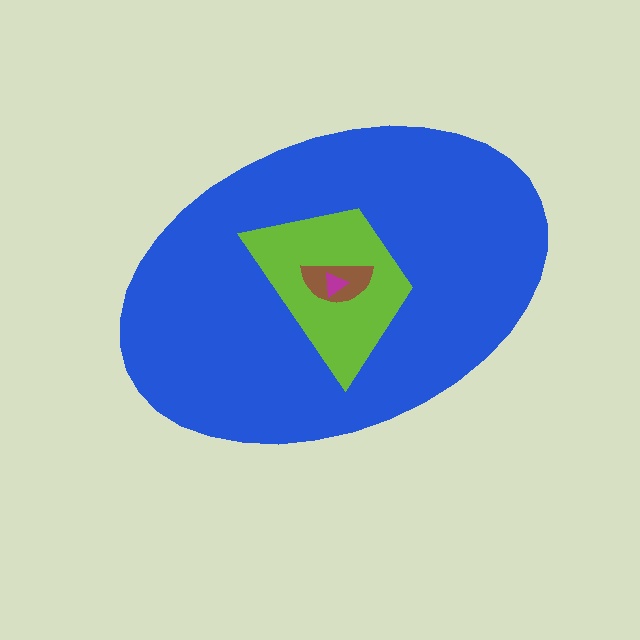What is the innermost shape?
The magenta triangle.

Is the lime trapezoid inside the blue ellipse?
Yes.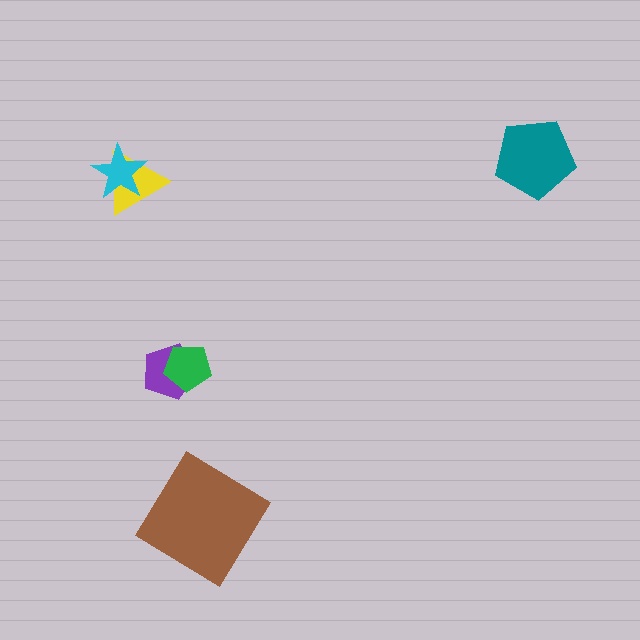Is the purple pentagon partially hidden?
Yes, it is partially covered by another shape.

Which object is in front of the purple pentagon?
The green pentagon is in front of the purple pentagon.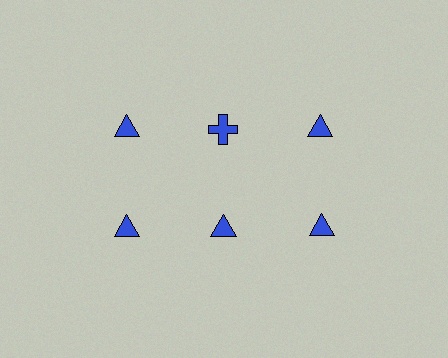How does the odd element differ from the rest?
It has a different shape: cross instead of triangle.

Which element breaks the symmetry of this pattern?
The blue cross in the top row, second from left column breaks the symmetry. All other shapes are blue triangles.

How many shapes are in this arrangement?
There are 6 shapes arranged in a grid pattern.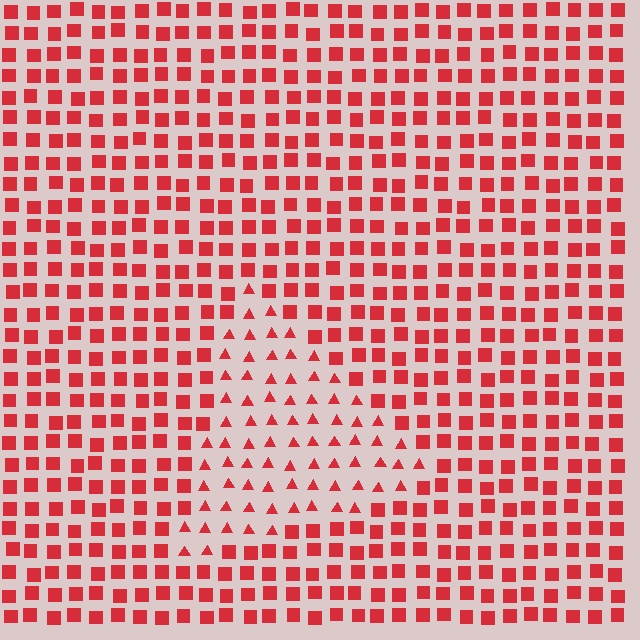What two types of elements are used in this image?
The image uses triangles inside the triangle region and squares outside it.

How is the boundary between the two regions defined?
The boundary is defined by a change in element shape: triangles inside vs. squares outside. All elements share the same color and spacing.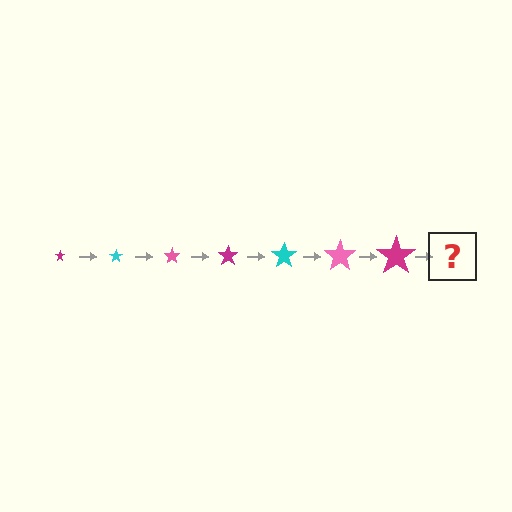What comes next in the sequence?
The next element should be a cyan star, larger than the previous one.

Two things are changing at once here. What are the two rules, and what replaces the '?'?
The two rules are that the star grows larger each step and the color cycles through magenta, cyan, and pink. The '?' should be a cyan star, larger than the previous one.